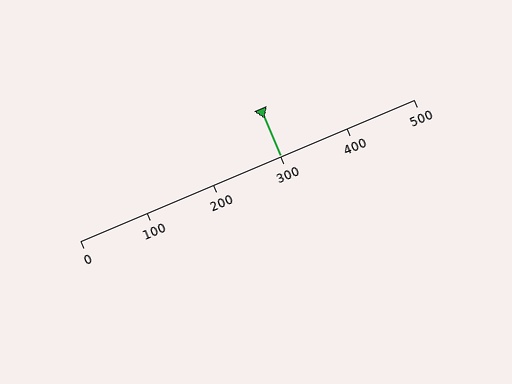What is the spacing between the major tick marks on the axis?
The major ticks are spaced 100 apart.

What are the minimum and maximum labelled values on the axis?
The axis runs from 0 to 500.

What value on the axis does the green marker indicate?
The marker indicates approximately 300.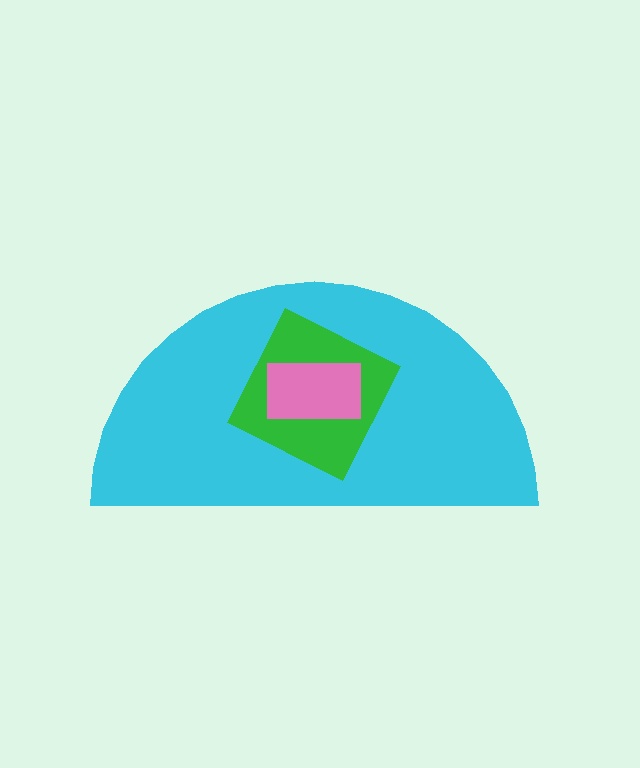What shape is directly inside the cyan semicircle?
The green diamond.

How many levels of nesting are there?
3.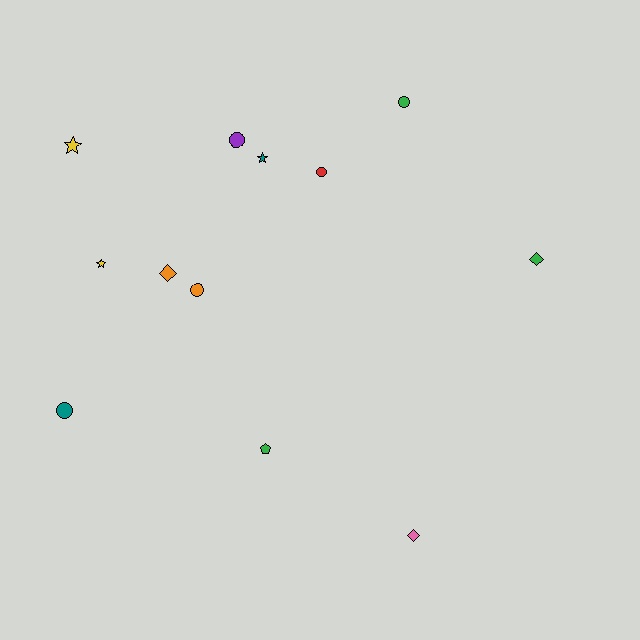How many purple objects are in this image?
There is 1 purple object.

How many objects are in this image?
There are 12 objects.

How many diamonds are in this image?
There are 3 diamonds.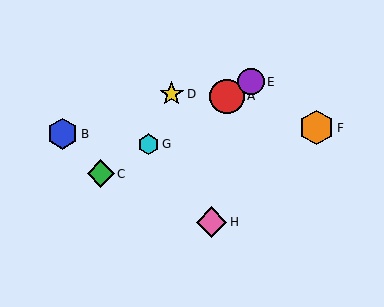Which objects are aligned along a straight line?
Objects A, C, E, G are aligned along a straight line.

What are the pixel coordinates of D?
Object D is at (172, 94).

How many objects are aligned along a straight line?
4 objects (A, C, E, G) are aligned along a straight line.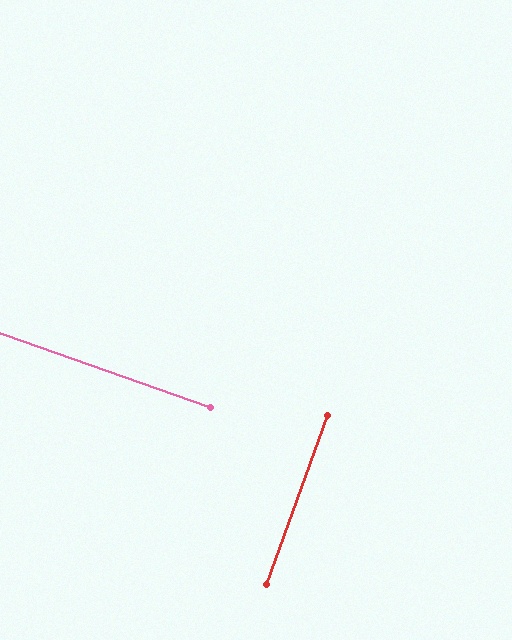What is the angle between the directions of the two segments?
Approximately 89 degrees.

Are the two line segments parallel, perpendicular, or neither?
Perpendicular — they meet at approximately 89°.